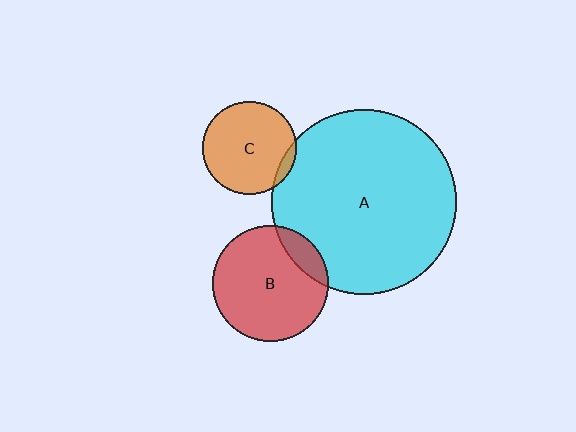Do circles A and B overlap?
Yes.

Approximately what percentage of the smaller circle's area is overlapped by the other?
Approximately 15%.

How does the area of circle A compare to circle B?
Approximately 2.5 times.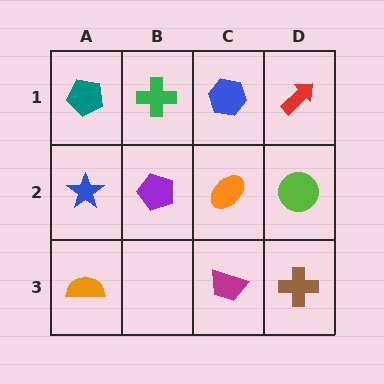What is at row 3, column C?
A magenta trapezoid.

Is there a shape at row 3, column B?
No, that cell is empty.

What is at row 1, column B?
A green cross.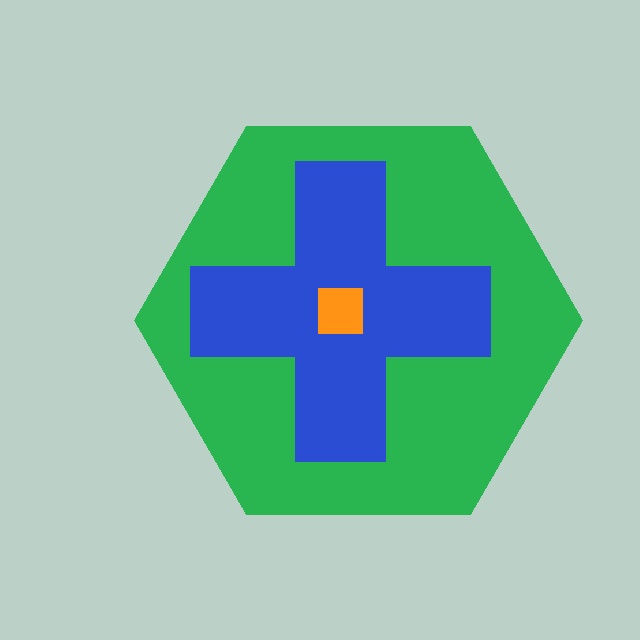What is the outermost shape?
The green hexagon.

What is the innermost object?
The orange square.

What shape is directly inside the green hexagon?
The blue cross.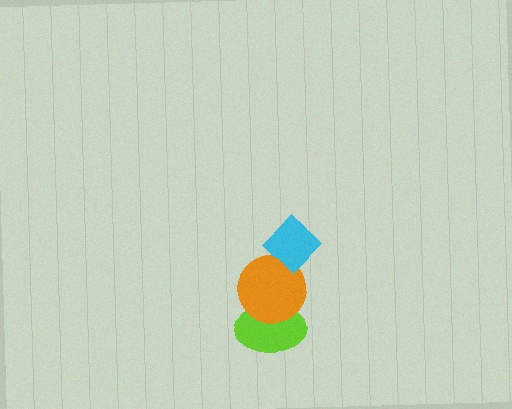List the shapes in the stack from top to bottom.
From top to bottom: the cyan diamond, the orange circle, the lime ellipse.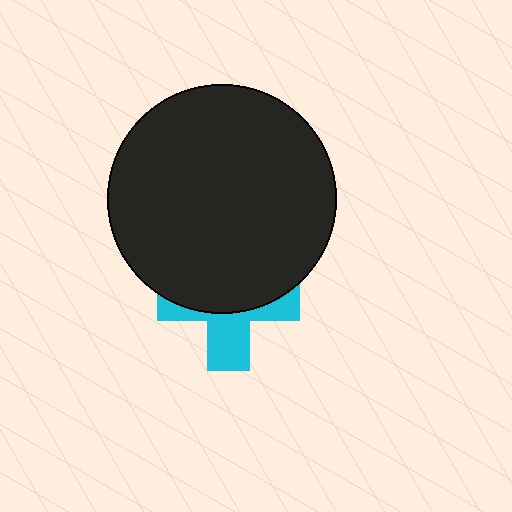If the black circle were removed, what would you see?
You would see the complete cyan cross.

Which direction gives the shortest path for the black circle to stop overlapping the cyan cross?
Moving up gives the shortest separation.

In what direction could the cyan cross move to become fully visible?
The cyan cross could move down. That would shift it out from behind the black circle entirely.